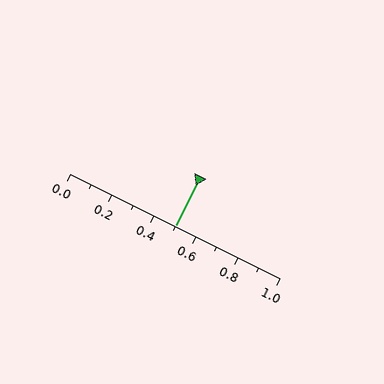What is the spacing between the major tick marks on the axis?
The major ticks are spaced 0.2 apart.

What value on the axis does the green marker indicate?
The marker indicates approximately 0.5.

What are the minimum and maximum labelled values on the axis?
The axis runs from 0.0 to 1.0.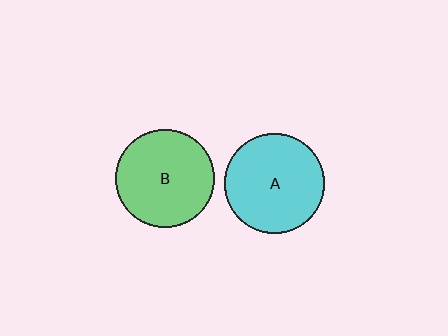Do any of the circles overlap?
No, none of the circles overlap.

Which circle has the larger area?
Circle A (cyan).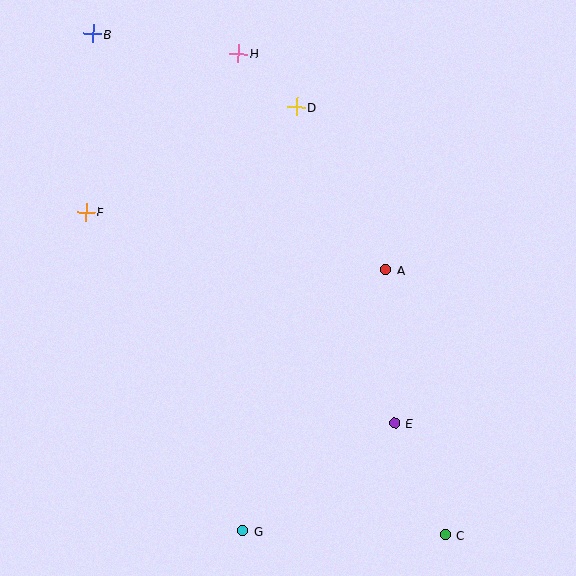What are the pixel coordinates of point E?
Point E is at (395, 423).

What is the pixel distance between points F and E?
The distance between F and E is 374 pixels.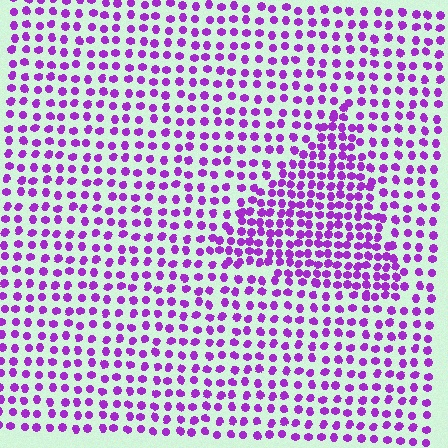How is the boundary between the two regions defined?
The boundary is defined by a change in element density (approximately 1.7x ratio). All elements are the same color, size, and shape.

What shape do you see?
I see a triangle.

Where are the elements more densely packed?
The elements are more densely packed inside the triangle boundary.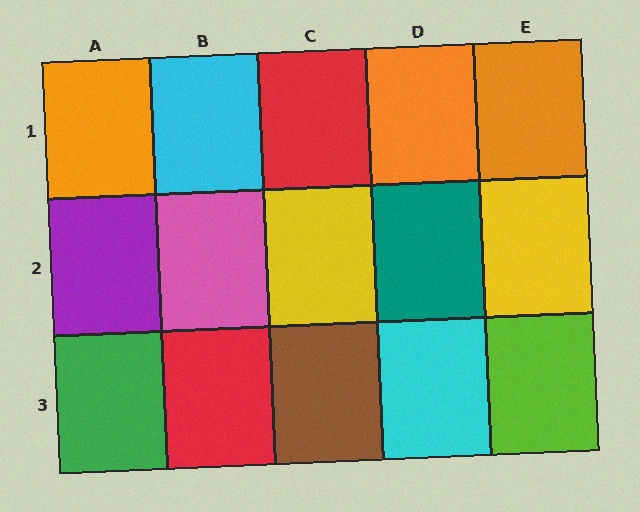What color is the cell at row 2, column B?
Pink.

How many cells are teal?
1 cell is teal.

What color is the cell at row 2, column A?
Purple.